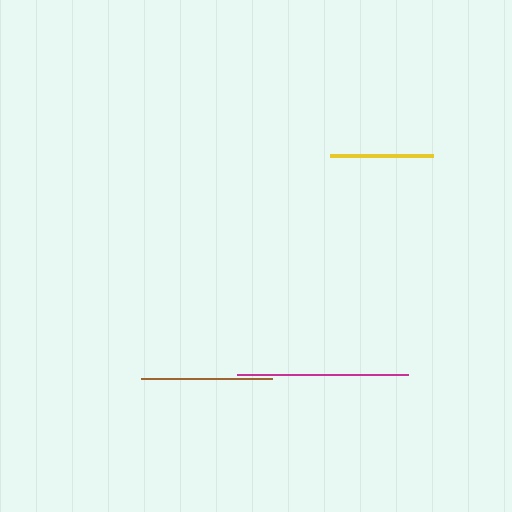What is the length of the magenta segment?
The magenta segment is approximately 171 pixels long.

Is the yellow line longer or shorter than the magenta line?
The magenta line is longer than the yellow line.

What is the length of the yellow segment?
The yellow segment is approximately 102 pixels long.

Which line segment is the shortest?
The yellow line is the shortest at approximately 102 pixels.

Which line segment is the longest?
The magenta line is the longest at approximately 171 pixels.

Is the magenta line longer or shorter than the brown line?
The magenta line is longer than the brown line.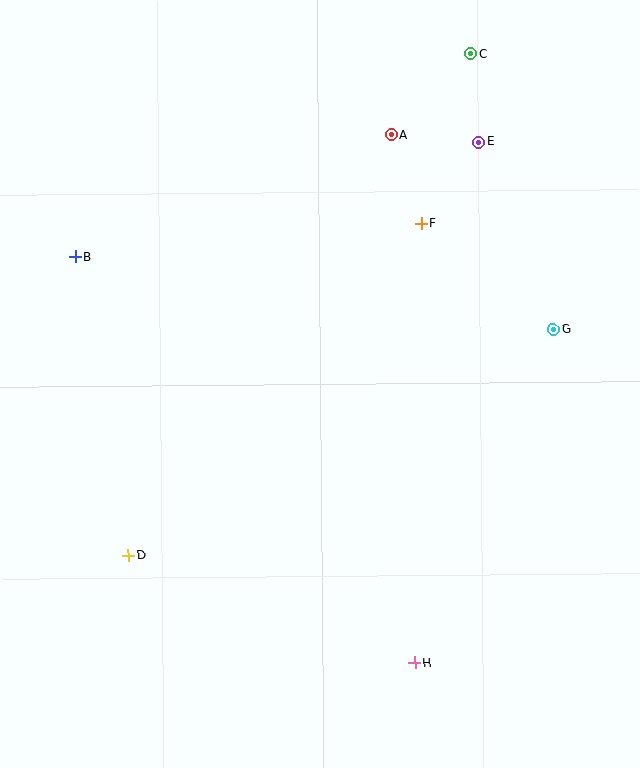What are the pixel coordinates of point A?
Point A is at (391, 135).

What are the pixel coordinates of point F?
Point F is at (421, 223).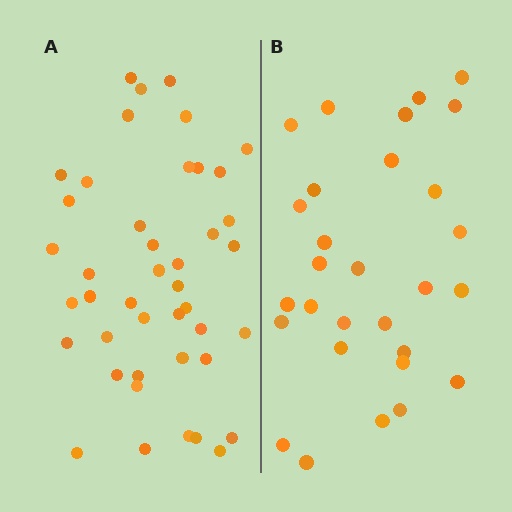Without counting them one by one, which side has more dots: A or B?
Region A (the left region) has more dots.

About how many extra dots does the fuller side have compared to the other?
Region A has approximately 15 more dots than region B.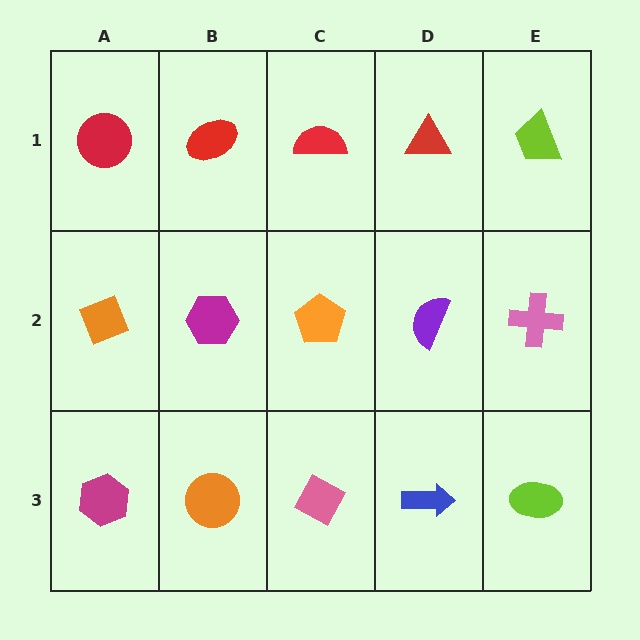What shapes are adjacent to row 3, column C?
An orange pentagon (row 2, column C), an orange circle (row 3, column B), a blue arrow (row 3, column D).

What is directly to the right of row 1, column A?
A red ellipse.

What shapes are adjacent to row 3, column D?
A purple semicircle (row 2, column D), a pink diamond (row 3, column C), a lime ellipse (row 3, column E).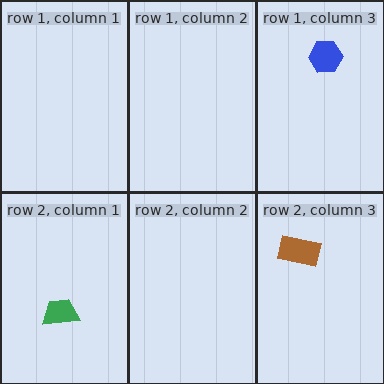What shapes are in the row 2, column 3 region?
The brown rectangle.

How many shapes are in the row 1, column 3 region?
1.